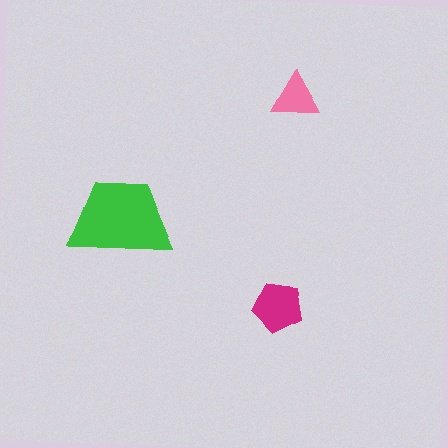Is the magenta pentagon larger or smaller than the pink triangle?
Larger.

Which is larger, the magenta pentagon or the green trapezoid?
The green trapezoid.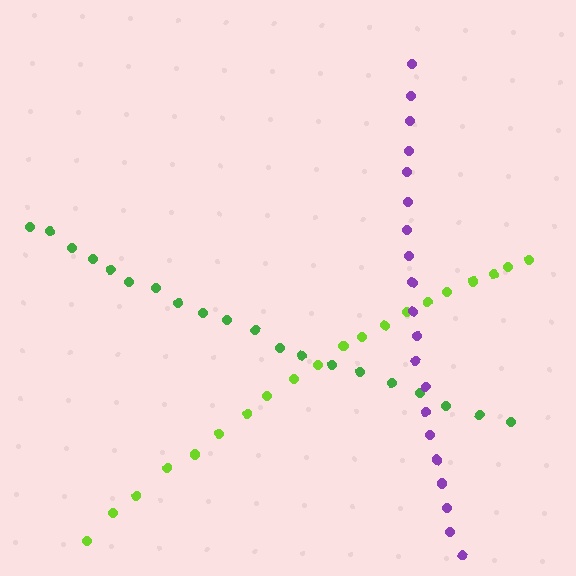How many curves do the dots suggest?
There are 3 distinct paths.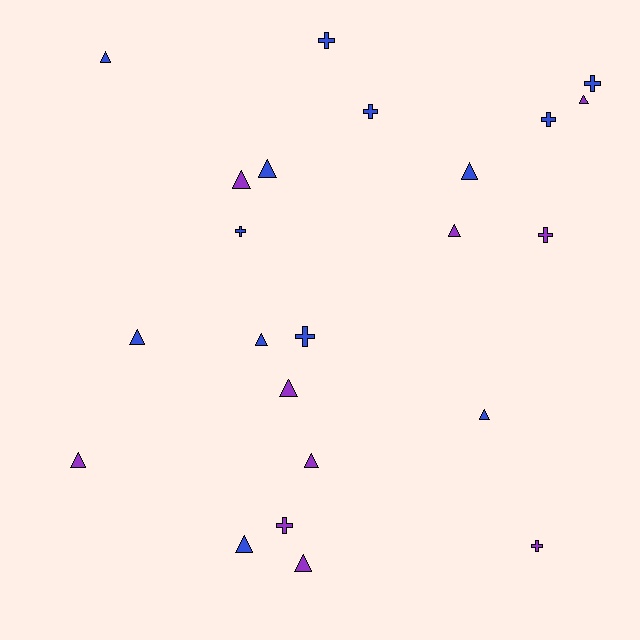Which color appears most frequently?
Blue, with 13 objects.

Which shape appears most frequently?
Triangle, with 14 objects.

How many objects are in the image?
There are 23 objects.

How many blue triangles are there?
There are 7 blue triangles.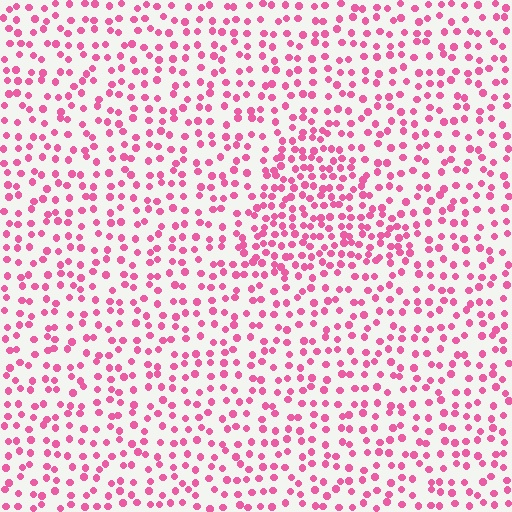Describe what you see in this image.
The image contains small pink elements arranged at two different densities. A triangle-shaped region is visible where the elements are more densely packed than the surrounding area.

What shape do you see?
I see a triangle.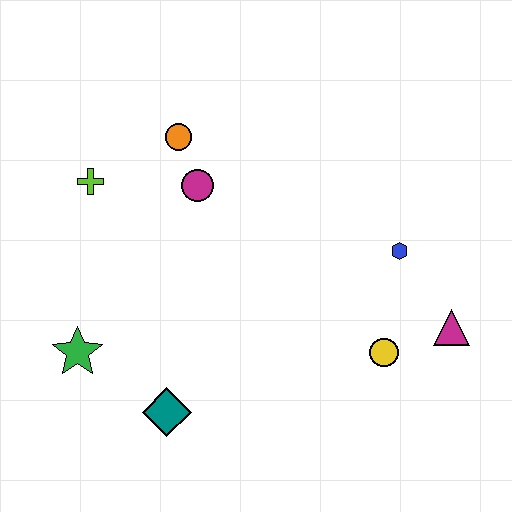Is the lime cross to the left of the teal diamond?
Yes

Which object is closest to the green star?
The teal diamond is closest to the green star.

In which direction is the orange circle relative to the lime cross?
The orange circle is to the right of the lime cross.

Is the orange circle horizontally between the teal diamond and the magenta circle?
Yes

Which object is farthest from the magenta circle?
The magenta triangle is farthest from the magenta circle.